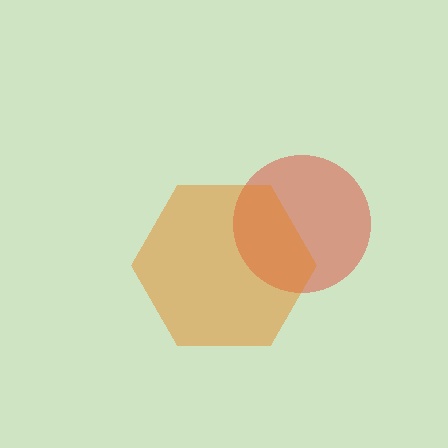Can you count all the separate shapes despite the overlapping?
Yes, there are 2 separate shapes.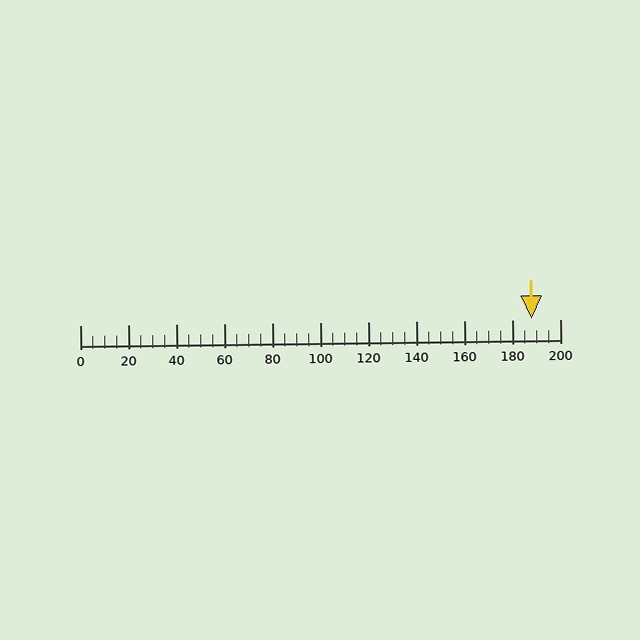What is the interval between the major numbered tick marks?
The major tick marks are spaced 20 units apart.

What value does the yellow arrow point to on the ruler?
The yellow arrow points to approximately 188.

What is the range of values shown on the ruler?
The ruler shows values from 0 to 200.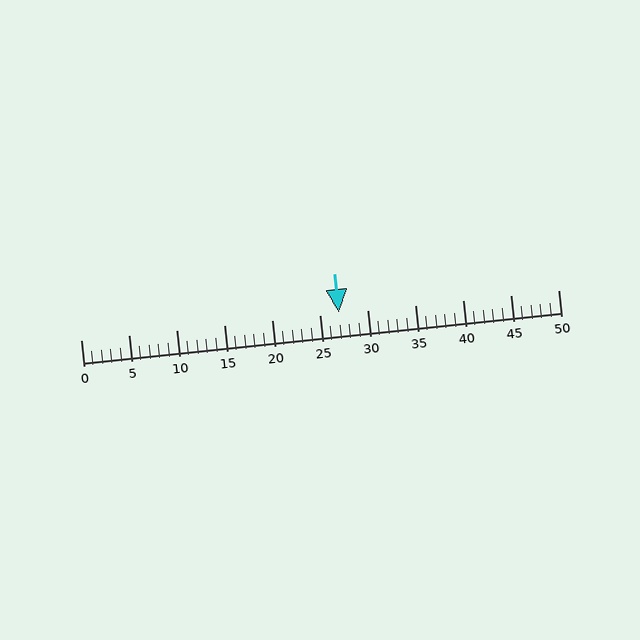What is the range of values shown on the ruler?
The ruler shows values from 0 to 50.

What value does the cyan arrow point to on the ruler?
The cyan arrow points to approximately 27.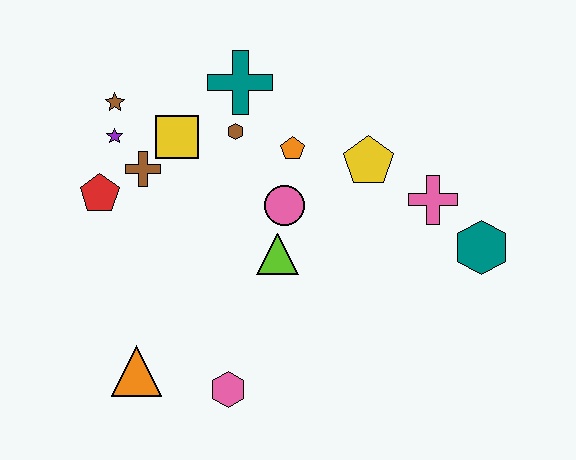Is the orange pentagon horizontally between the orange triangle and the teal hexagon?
Yes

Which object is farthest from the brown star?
The teal hexagon is farthest from the brown star.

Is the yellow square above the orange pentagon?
Yes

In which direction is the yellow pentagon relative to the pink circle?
The yellow pentagon is to the right of the pink circle.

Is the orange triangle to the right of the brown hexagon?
No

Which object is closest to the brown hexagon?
The teal cross is closest to the brown hexagon.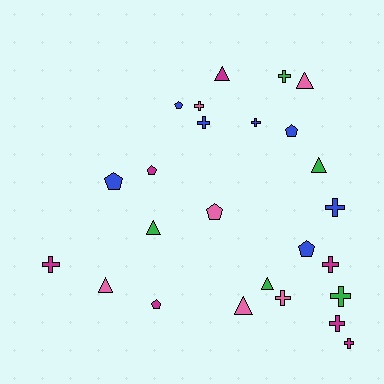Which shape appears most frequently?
Cross, with 11 objects.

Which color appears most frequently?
Blue, with 7 objects.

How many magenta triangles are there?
There is 1 magenta triangle.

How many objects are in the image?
There are 25 objects.